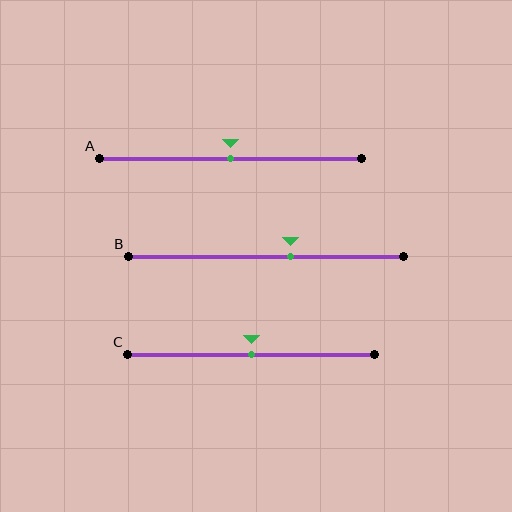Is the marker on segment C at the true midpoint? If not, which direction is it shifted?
Yes, the marker on segment C is at the true midpoint.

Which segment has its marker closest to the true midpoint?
Segment A has its marker closest to the true midpoint.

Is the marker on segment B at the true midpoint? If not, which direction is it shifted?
No, the marker on segment B is shifted to the right by about 9% of the segment length.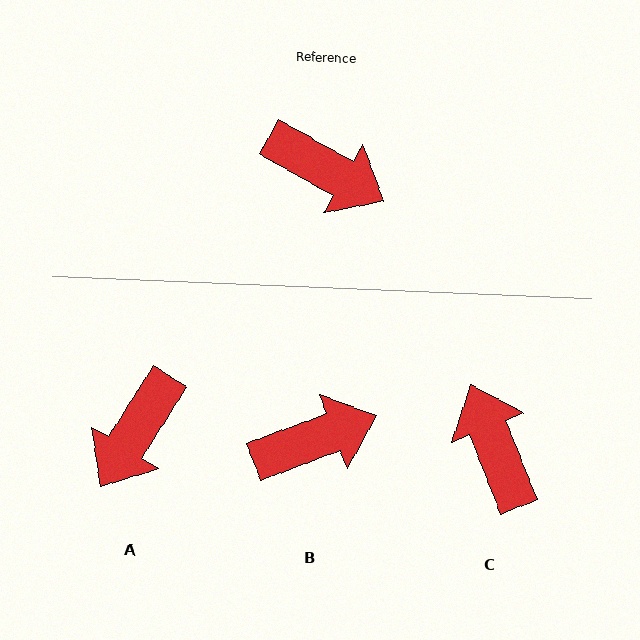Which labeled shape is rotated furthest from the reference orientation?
C, about 141 degrees away.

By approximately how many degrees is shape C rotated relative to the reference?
Approximately 141 degrees counter-clockwise.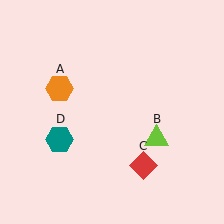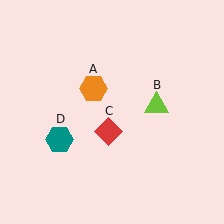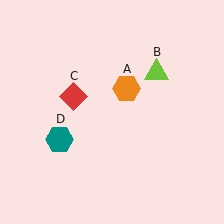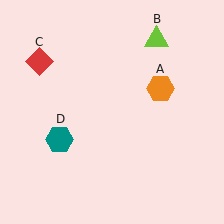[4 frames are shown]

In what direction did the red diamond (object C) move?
The red diamond (object C) moved up and to the left.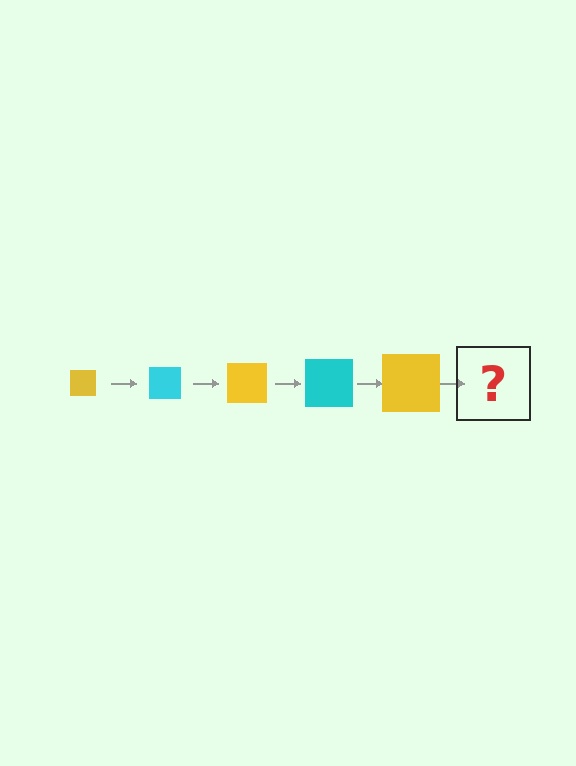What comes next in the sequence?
The next element should be a cyan square, larger than the previous one.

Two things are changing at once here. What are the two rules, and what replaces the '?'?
The two rules are that the square grows larger each step and the color cycles through yellow and cyan. The '?' should be a cyan square, larger than the previous one.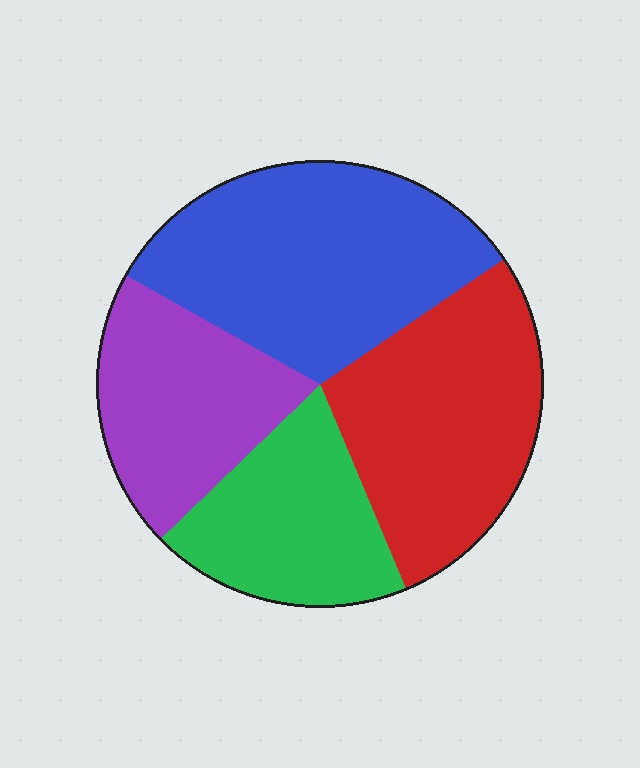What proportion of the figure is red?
Red takes up about one quarter (1/4) of the figure.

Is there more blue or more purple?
Blue.